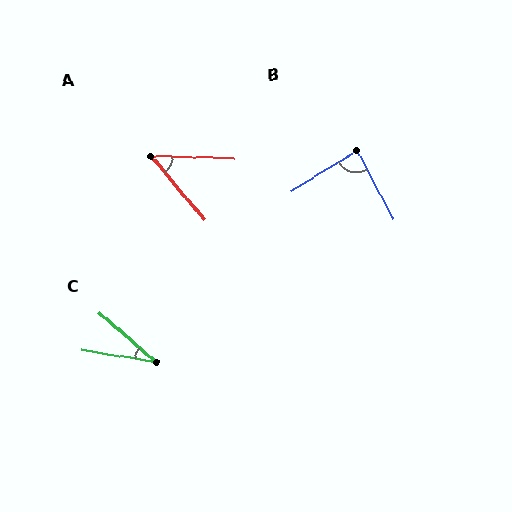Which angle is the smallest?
C, at approximately 31 degrees.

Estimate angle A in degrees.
Approximately 48 degrees.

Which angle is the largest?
B, at approximately 86 degrees.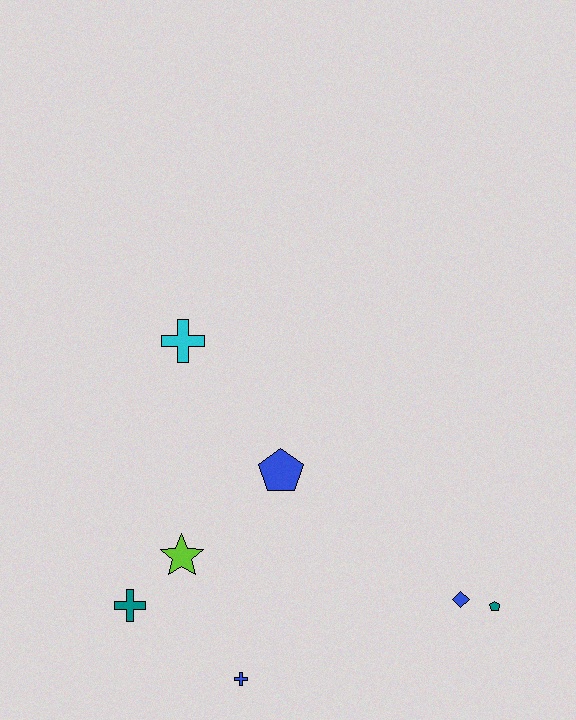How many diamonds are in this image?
There is 1 diamond.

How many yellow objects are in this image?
There are no yellow objects.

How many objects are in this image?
There are 7 objects.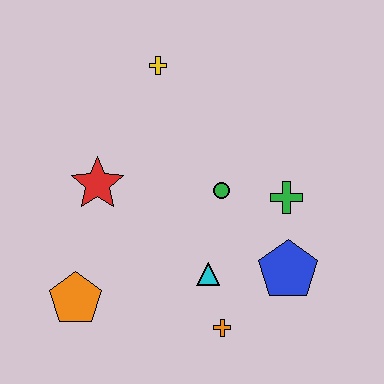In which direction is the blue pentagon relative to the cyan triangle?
The blue pentagon is to the right of the cyan triangle.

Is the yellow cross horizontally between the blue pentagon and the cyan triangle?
No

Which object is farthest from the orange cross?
The yellow cross is farthest from the orange cross.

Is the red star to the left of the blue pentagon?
Yes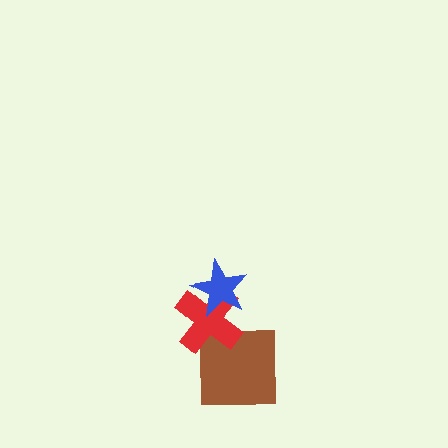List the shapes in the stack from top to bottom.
From top to bottom: the blue star, the red cross, the brown square.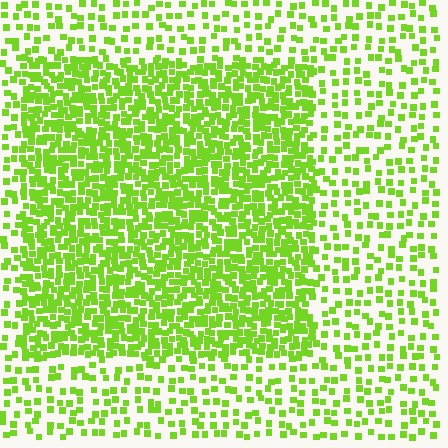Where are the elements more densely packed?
The elements are more densely packed inside the rectangle boundary.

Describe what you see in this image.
The image contains small lime elements arranged at two different densities. A rectangle-shaped region is visible where the elements are more densely packed than the surrounding area.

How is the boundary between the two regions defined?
The boundary is defined by a change in element density (approximately 2.5x ratio). All elements are the same color, size, and shape.